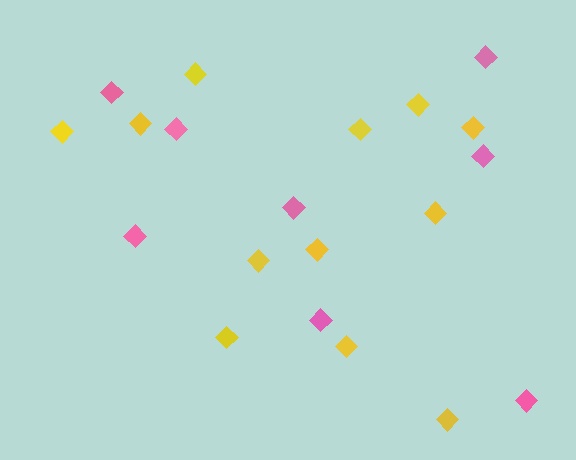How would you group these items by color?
There are 2 groups: one group of pink diamonds (8) and one group of yellow diamonds (12).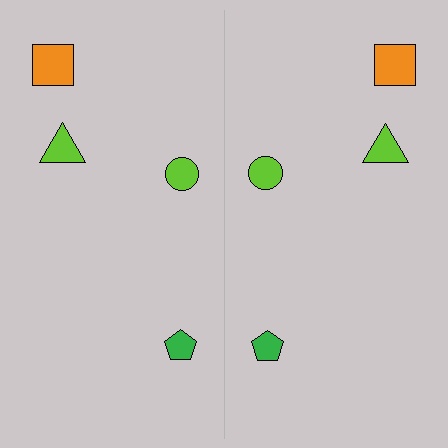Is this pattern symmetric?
Yes, this pattern has bilateral (reflection) symmetry.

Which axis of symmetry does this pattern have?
The pattern has a vertical axis of symmetry running through the center of the image.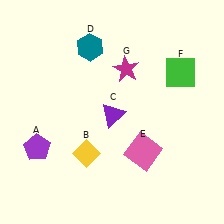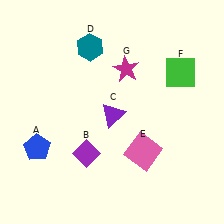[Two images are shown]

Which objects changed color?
A changed from purple to blue. B changed from yellow to purple.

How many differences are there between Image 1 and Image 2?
There are 2 differences between the two images.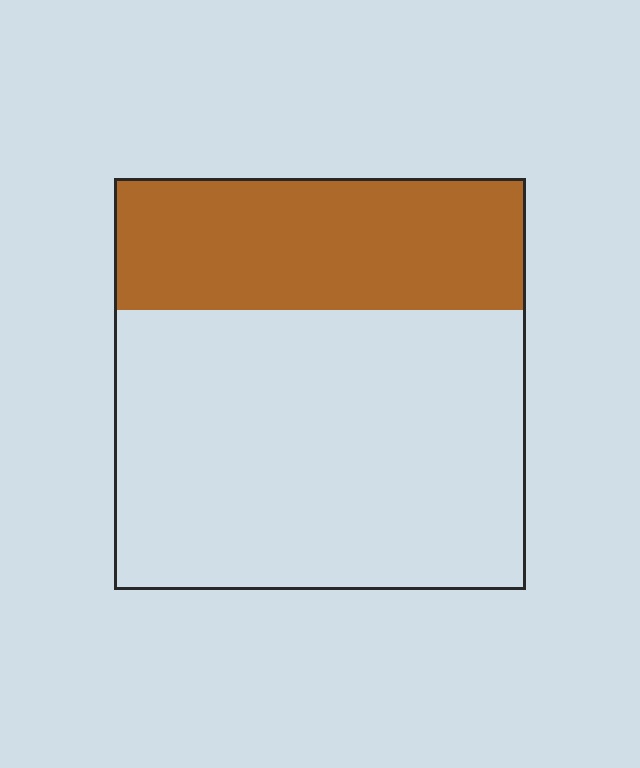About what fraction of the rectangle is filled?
About one third (1/3).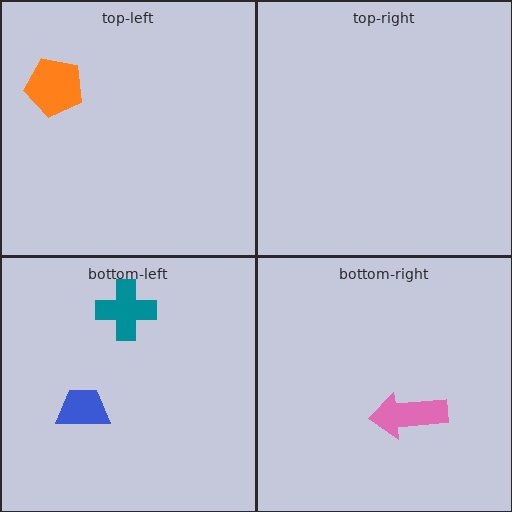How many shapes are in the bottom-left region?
2.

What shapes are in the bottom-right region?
The pink arrow.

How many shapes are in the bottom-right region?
1.